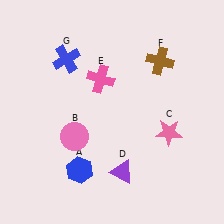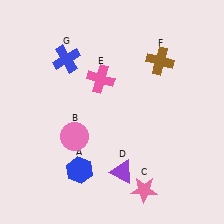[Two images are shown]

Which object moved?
The pink star (C) moved down.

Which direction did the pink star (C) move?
The pink star (C) moved down.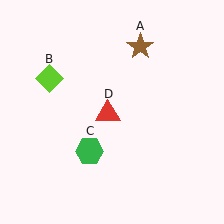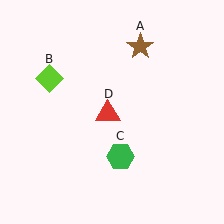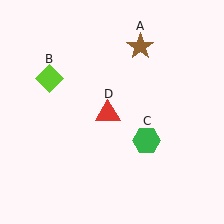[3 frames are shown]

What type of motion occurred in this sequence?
The green hexagon (object C) rotated counterclockwise around the center of the scene.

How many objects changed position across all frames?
1 object changed position: green hexagon (object C).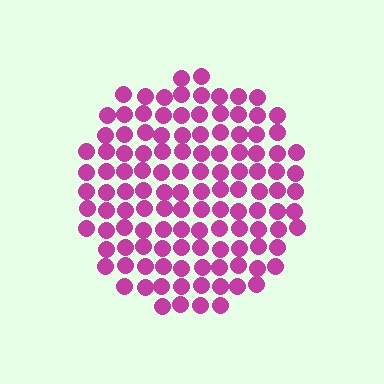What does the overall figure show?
The overall figure shows a circle.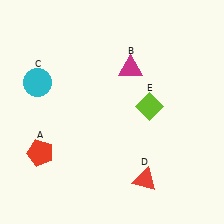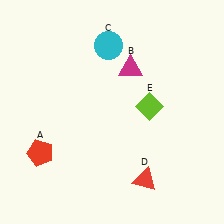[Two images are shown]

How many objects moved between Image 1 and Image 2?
1 object moved between the two images.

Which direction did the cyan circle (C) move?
The cyan circle (C) moved right.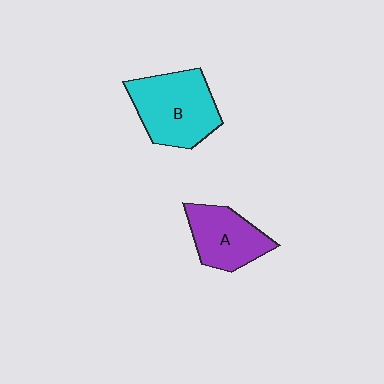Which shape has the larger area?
Shape B (cyan).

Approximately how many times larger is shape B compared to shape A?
Approximately 1.4 times.